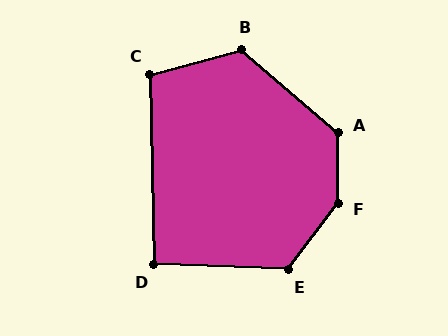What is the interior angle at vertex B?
Approximately 124 degrees (obtuse).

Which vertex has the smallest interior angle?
D, at approximately 93 degrees.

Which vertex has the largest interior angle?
F, at approximately 143 degrees.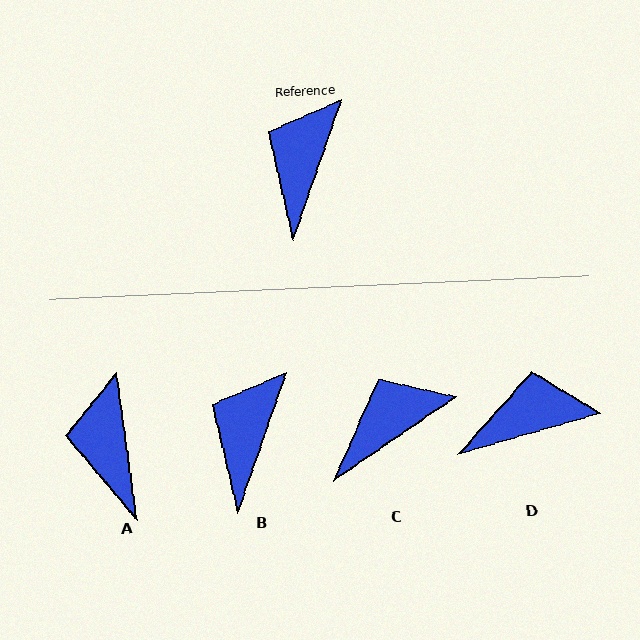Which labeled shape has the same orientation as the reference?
B.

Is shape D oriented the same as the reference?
No, it is off by about 55 degrees.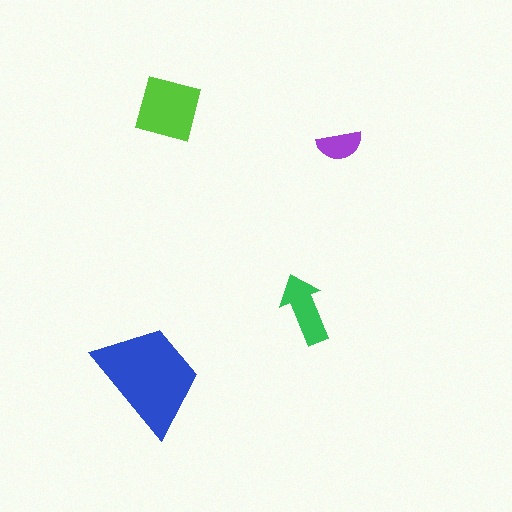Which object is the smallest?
The purple semicircle.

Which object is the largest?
The blue trapezoid.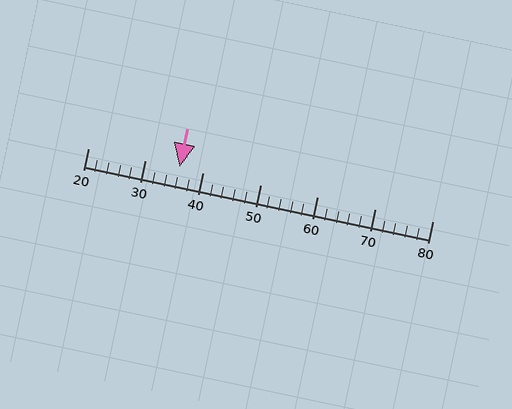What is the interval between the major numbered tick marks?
The major tick marks are spaced 10 units apart.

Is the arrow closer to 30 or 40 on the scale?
The arrow is closer to 40.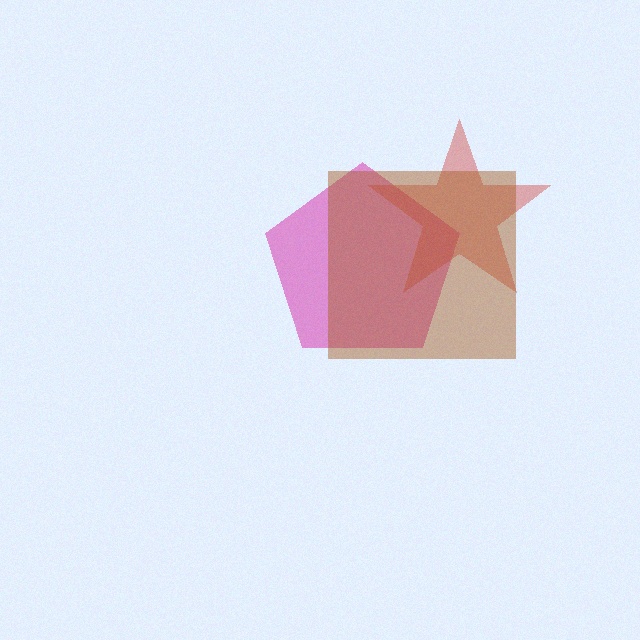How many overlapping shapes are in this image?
There are 3 overlapping shapes in the image.